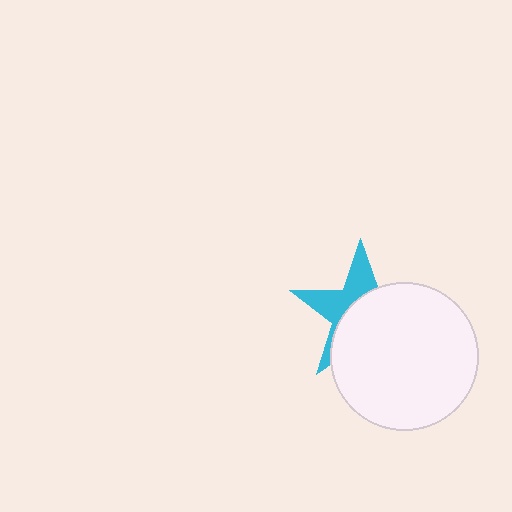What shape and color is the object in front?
The object in front is a white circle.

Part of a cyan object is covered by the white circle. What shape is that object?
It is a star.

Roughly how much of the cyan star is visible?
A small part of it is visible (roughly 39%).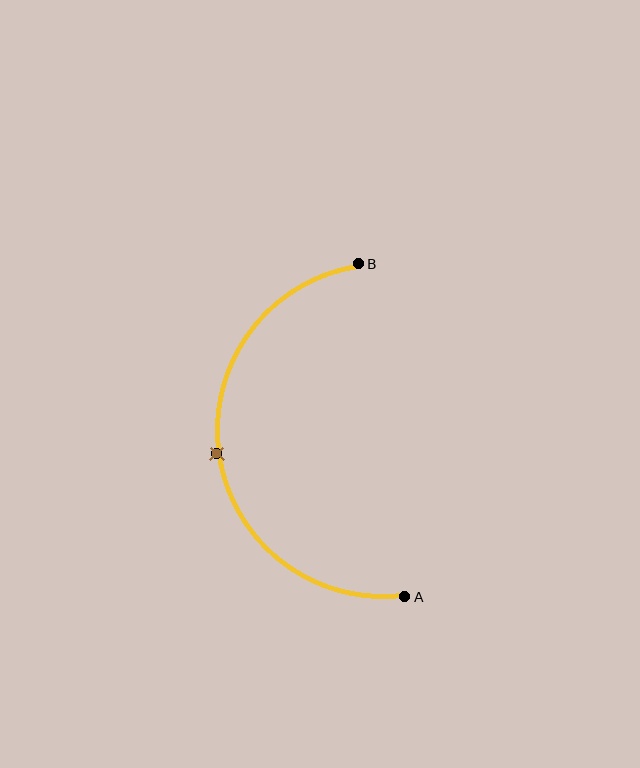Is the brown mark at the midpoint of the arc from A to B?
Yes. The brown mark lies on the arc at equal arc-length from both A and B — it is the arc midpoint.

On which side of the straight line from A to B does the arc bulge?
The arc bulges to the left of the straight line connecting A and B.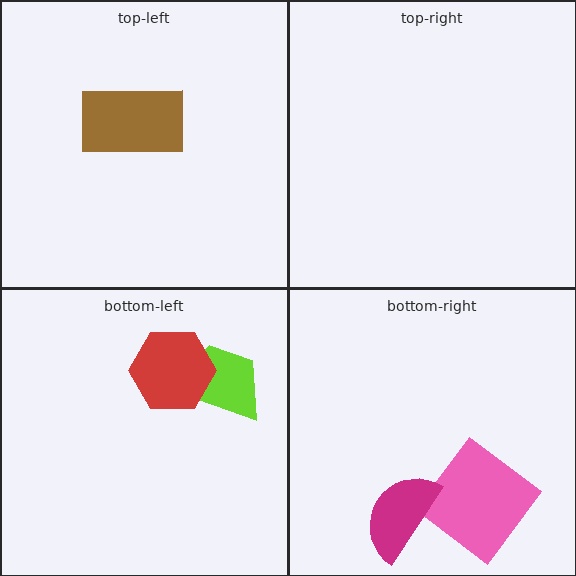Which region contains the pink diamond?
The bottom-right region.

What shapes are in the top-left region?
The brown rectangle.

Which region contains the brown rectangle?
The top-left region.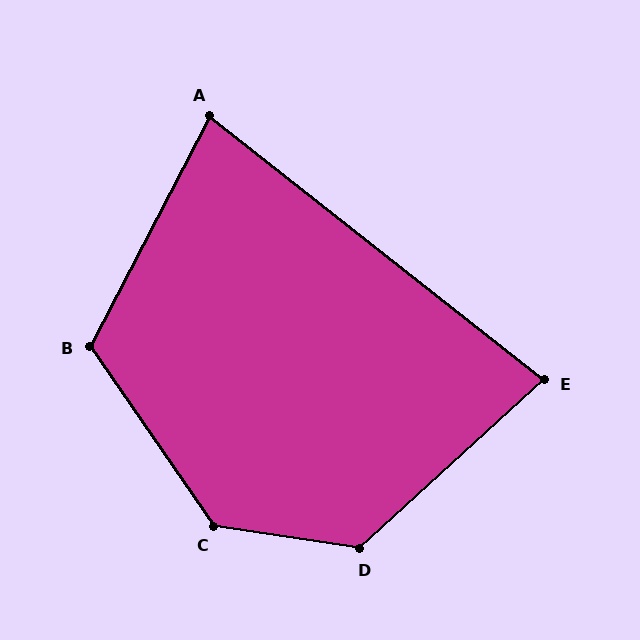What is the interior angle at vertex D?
Approximately 129 degrees (obtuse).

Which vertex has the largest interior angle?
C, at approximately 133 degrees.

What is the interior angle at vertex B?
Approximately 118 degrees (obtuse).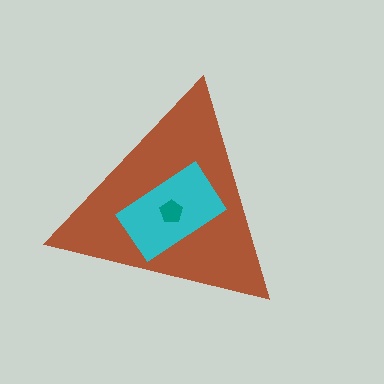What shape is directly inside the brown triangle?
The cyan rectangle.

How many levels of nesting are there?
3.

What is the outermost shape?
The brown triangle.